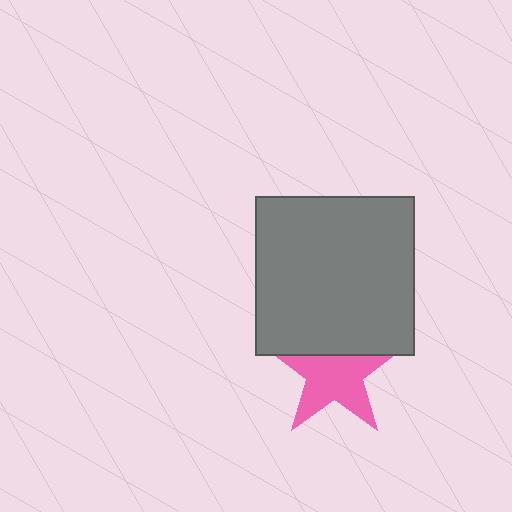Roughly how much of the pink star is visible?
Most of it is visible (roughly 70%).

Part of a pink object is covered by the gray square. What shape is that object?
It is a star.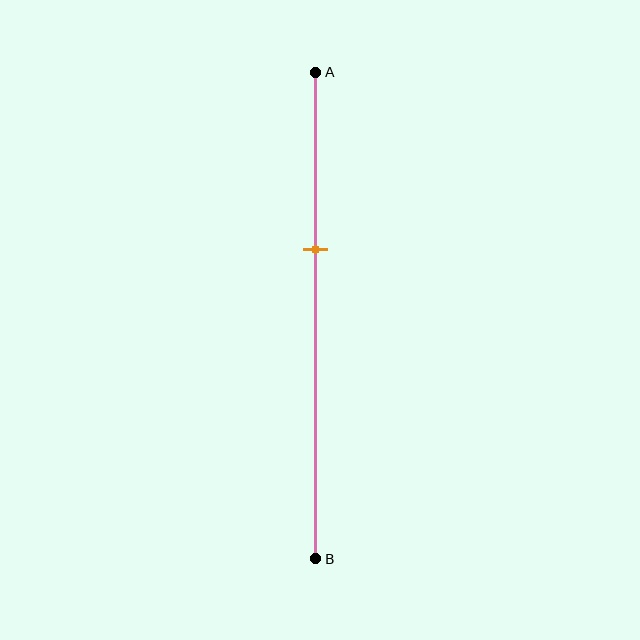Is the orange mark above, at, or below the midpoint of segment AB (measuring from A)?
The orange mark is above the midpoint of segment AB.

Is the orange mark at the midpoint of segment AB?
No, the mark is at about 35% from A, not at the 50% midpoint.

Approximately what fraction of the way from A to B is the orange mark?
The orange mark is approximately 35% of the way from A to B.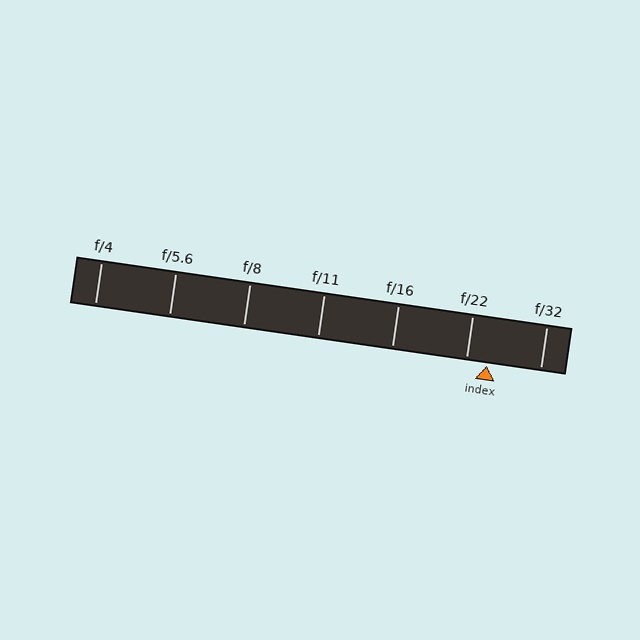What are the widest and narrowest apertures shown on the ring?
The widest aperture shown is f/4 and the narrowest is f/32.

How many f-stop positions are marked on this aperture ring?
There are 7 f-stop positions marked.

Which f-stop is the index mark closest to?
The index mark is closest to f/22.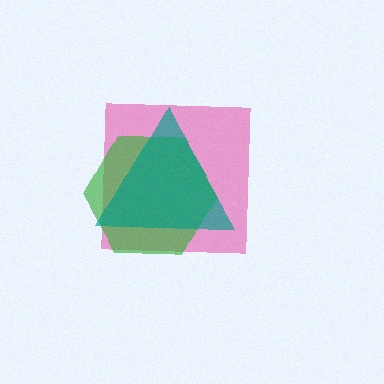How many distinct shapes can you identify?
There are 3 distinct shapes: a pink square, a green hexagon, a teal triangle.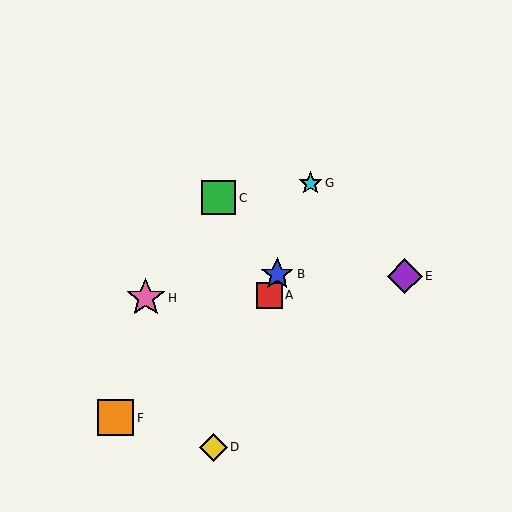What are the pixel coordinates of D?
Object D is at (213, 447).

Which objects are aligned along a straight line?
Objects A, B, D, G are aligned along a straight line.